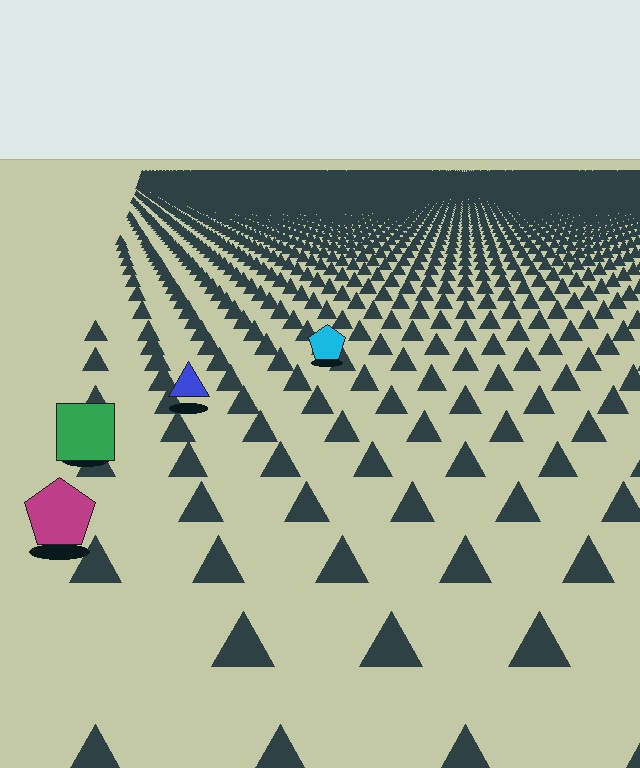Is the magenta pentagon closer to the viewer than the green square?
Yes. The magenta pentagon is closer — you can tell from the texture gradient: the ground texture is coarser near it.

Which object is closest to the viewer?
The magenta pentagon is closest. The texture marks near it are larger and more spread out.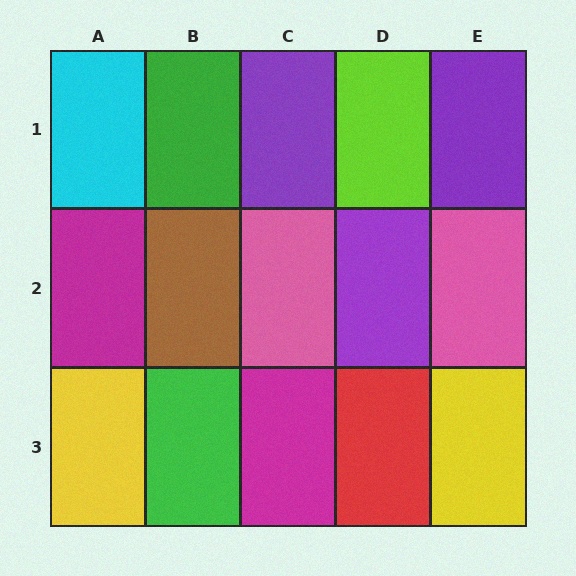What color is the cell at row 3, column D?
Red.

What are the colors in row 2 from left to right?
Magenta, brown, pink, purple, pink.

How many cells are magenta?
2 cells are magenta.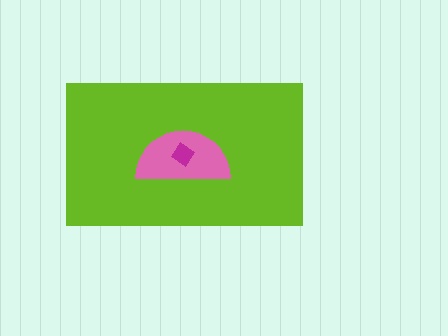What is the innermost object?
The magenta diamond.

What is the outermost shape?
The lime rectangle.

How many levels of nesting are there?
3.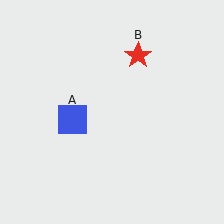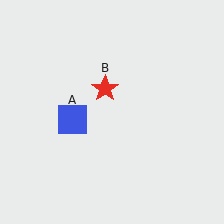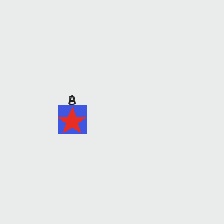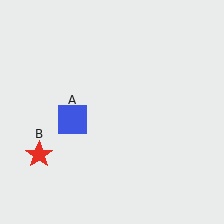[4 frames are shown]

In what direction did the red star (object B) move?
The red star (object B) moved down and to the left.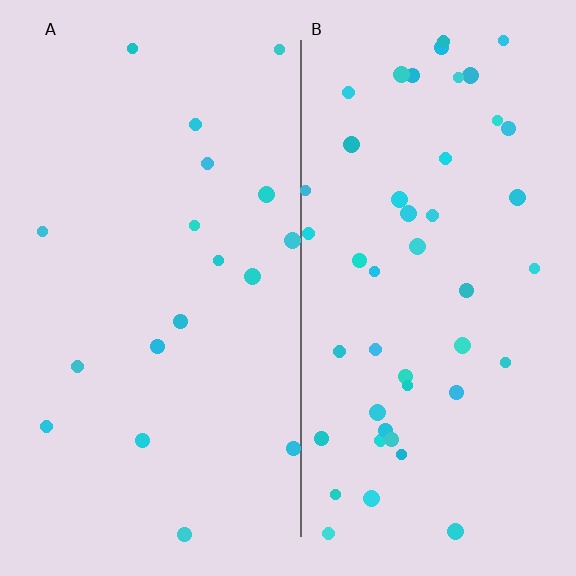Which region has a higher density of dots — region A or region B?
B (the right).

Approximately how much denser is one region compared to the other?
Approximately 2.6× — region B over region A.